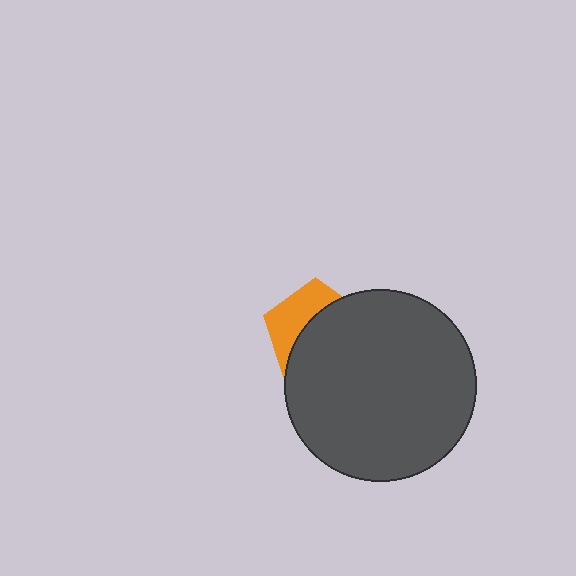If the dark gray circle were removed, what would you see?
You would see the complete orange pentagon.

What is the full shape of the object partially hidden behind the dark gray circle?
The partially hidden object is an orange pentagon.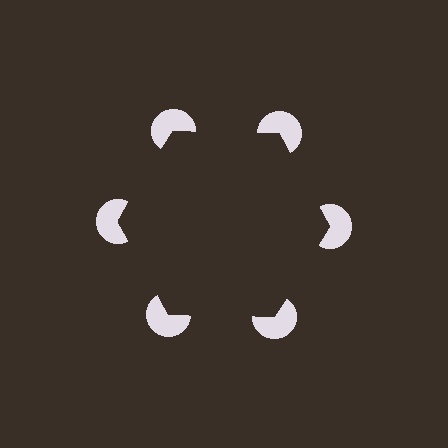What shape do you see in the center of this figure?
An illusory hexagon — its edges are inferred from the aligned wedge cuts in the pac-man discs, not physically drawn.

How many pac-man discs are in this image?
There are 6 — one at each vertex of the illusory hexagon.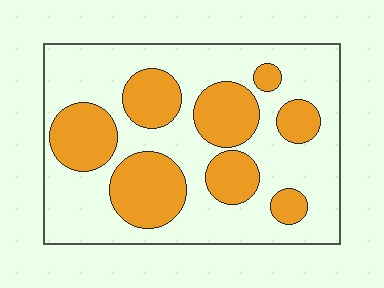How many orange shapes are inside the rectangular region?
8.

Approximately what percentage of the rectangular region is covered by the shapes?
Approximately 35%.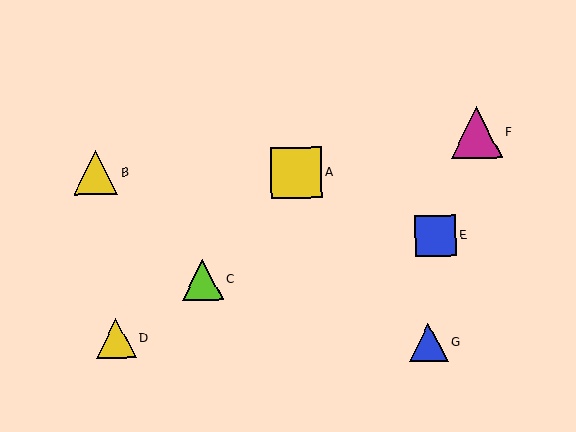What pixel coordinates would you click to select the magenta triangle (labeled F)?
Click at (476, 133) to select the magenta triangle F.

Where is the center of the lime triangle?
The center of the lime triangle is at (202, 280).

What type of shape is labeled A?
Shape A is a yellow square.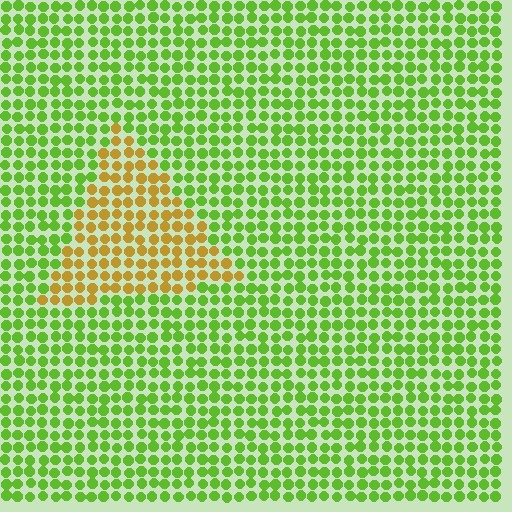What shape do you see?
I see a triangle.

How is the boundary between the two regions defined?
The boundary is defined purely by a slight shift in hue (about 54 degrees). Spacing, size, and orientation are identical on both sides.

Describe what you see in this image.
The image is filled with small lime elements in a uniform arrangement. A triangle-shaped region is visible where the elements are tinted to a slightly different hue, forming a subtle color boundary.